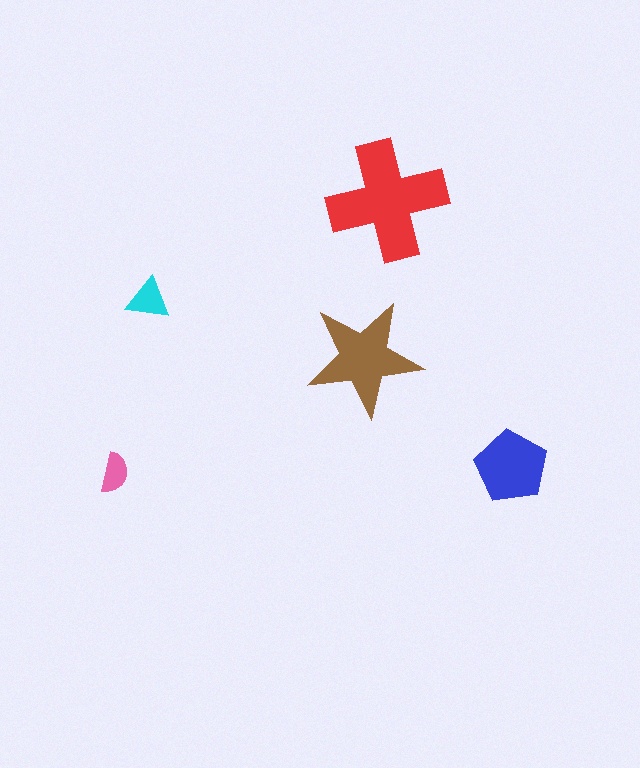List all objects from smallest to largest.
The pink semicircle, the cyan triangle, the blue pentagon, the brown star, the red cross.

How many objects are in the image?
There are 5 objects in the image.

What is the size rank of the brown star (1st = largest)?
2nd.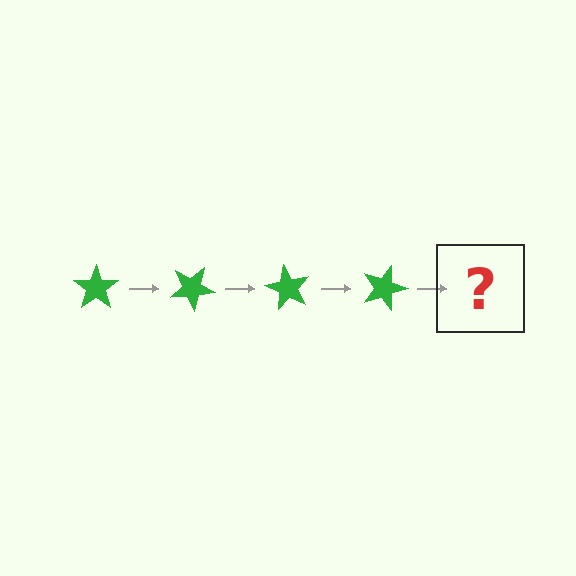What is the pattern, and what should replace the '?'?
The pattern is that the star rotates 30 degrees each step. The '?' should be a green star rotated 120 degrees.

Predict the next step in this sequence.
The next step is a green star rotated 120 degrees.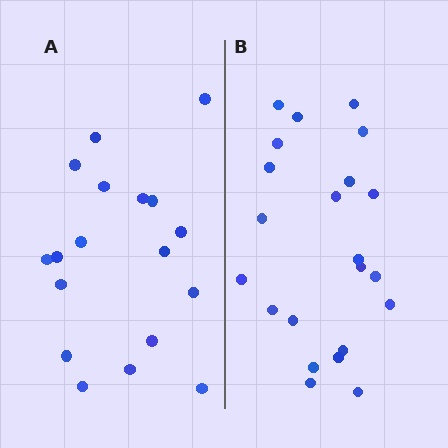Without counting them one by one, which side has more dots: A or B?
Region B (the right region) has more dots.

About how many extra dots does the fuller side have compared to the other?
Region B has about 4 more dots than region A.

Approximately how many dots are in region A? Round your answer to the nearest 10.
About 20 dots. (The exact count is 18, which rounds to 20.)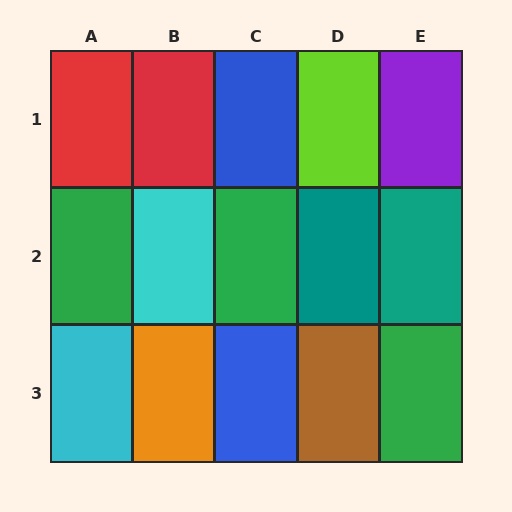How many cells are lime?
1 cell is lime.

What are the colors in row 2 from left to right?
Green, cyan, green, teal, teal.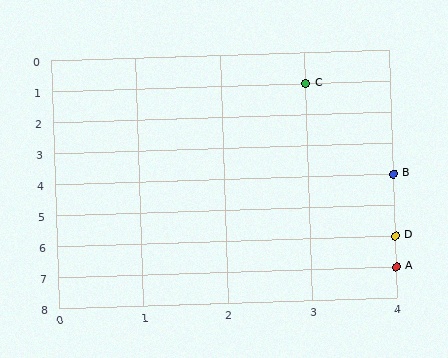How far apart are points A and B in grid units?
Points A and B are 3 rows apart.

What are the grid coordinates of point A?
Point A is at grid coordinates (4, 7).